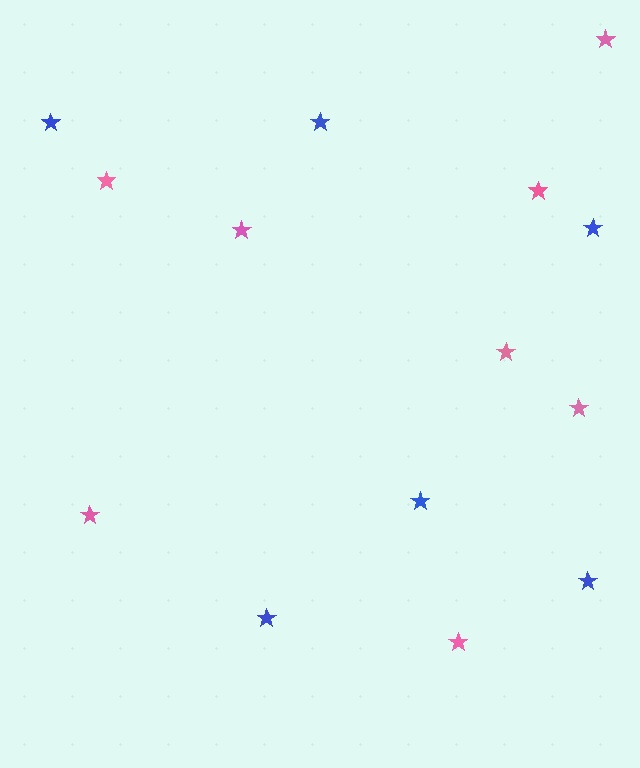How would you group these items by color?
There are 2 groups: one group of pink stars (8) and one group of blue stars (6).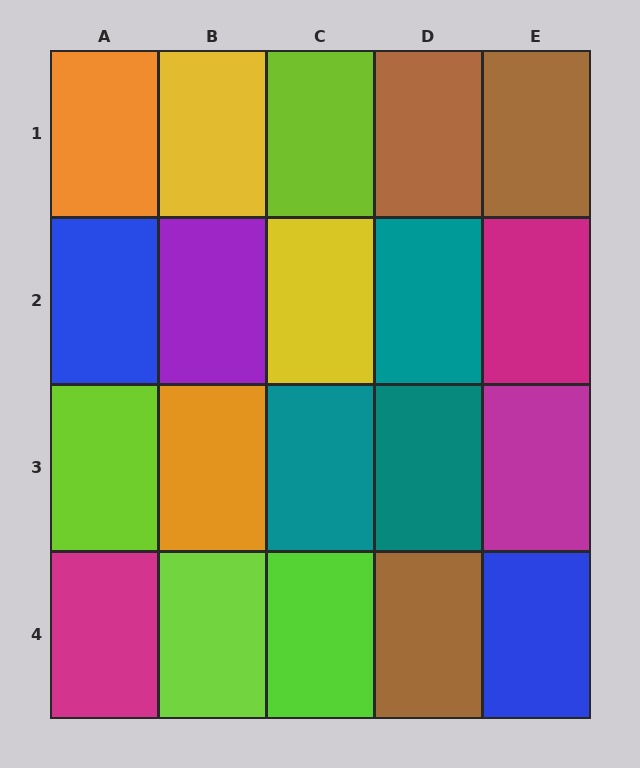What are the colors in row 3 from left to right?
Lime, orange, teal, teal, magenta.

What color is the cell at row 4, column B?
Lime.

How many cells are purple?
1 cell is purple.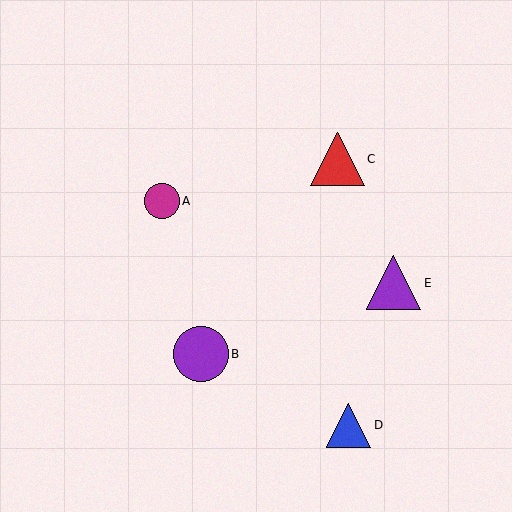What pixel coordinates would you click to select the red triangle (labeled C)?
Click at (338, 159) to select the red triangle C.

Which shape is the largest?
The purple circle (labeled B) is the largest.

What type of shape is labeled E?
Shape E is a purple triangle.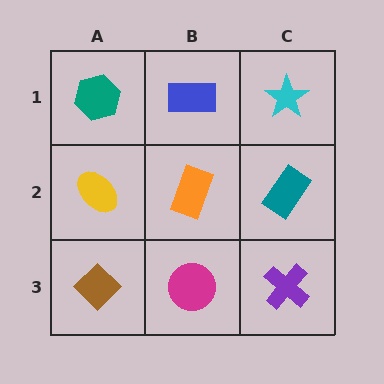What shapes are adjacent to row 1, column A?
A yellow ellipse (row 2, column A), a blue rectangle (row 1, column B).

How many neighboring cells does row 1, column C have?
2.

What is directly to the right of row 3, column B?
A purple cross.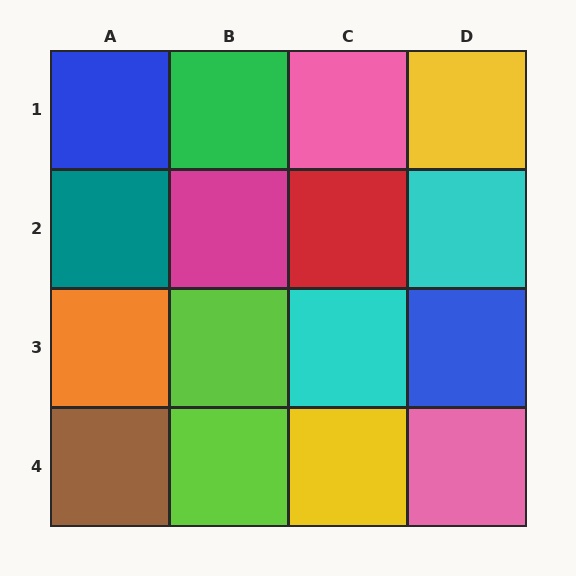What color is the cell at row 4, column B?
Lime.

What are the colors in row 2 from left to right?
Teal, magenta, red, cyan.